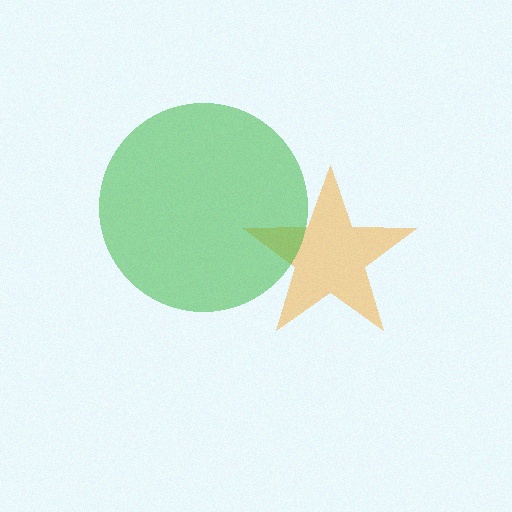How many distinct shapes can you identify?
There are 2 distinct shapes: an orange star, a green circle.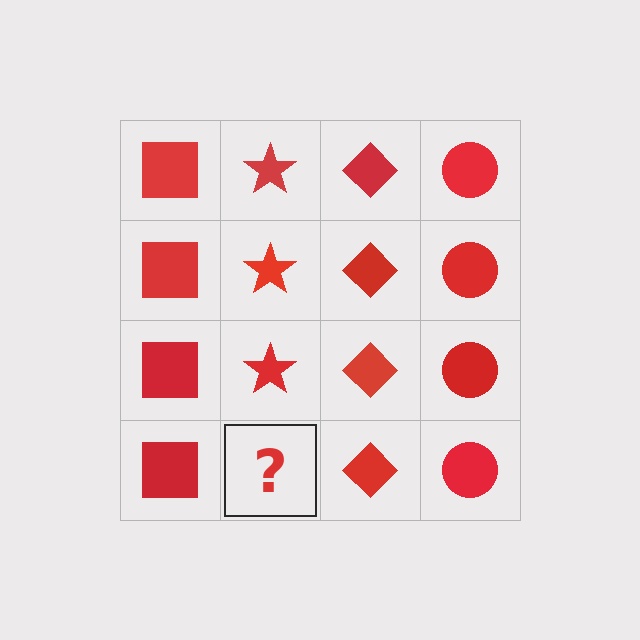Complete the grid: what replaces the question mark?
The question mark should be replaced with a red star.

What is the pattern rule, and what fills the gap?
The rule is that each column has a consistent shape. The gap should be filled with a red star.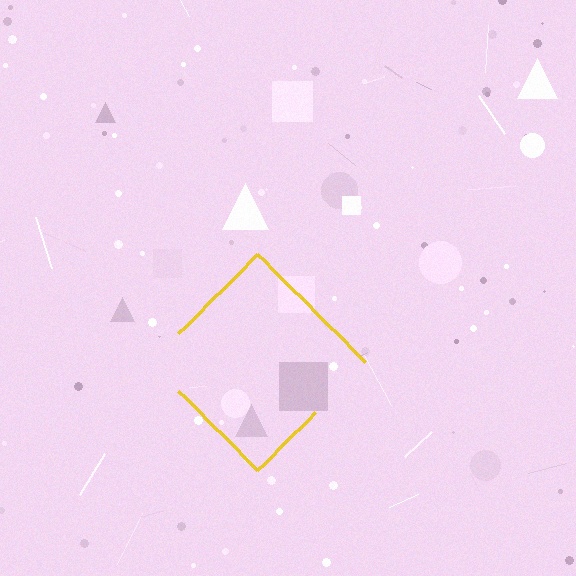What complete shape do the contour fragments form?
The contour fragments form a diamond.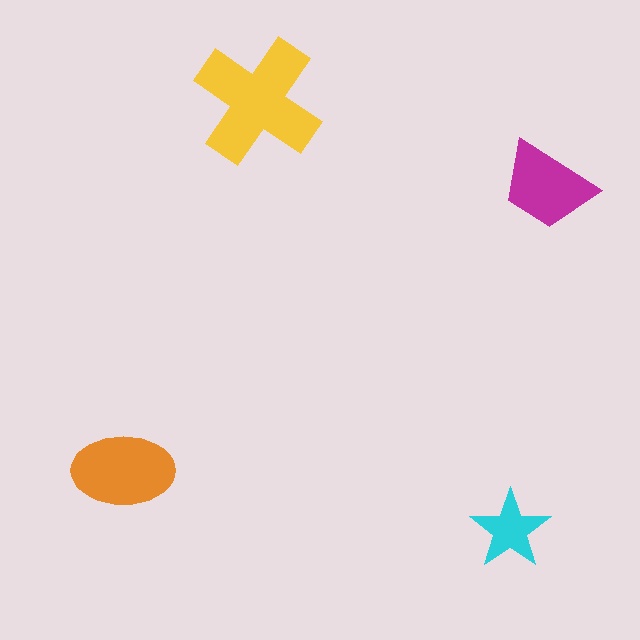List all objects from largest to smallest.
The yellow cross, the orange ellipse, the magenta trapezoid, the cyan star.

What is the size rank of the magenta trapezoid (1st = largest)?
3rd.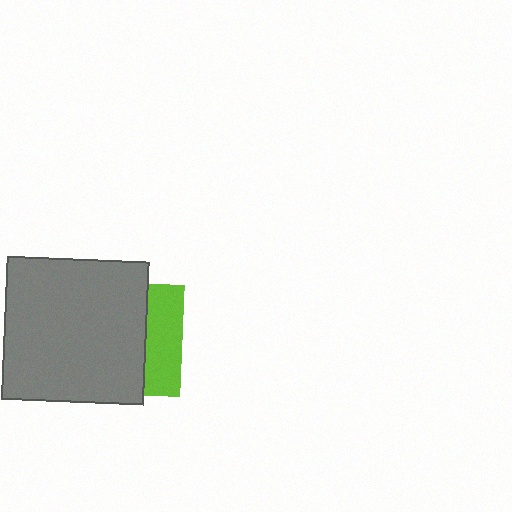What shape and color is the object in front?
The object in front is a gray square.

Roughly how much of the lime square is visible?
A small part of it is visible (roughly 32%).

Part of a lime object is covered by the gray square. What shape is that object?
It is a square.